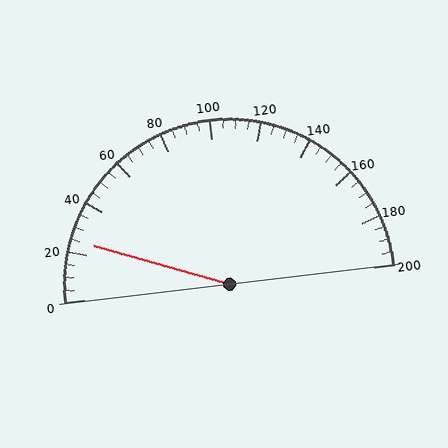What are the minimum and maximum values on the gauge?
The gauge ranges from 0 to 200.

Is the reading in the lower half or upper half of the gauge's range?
The reading is in the lower half of the range (0 to 200).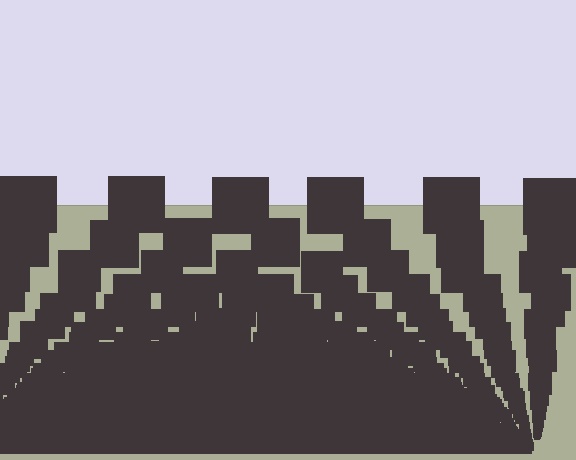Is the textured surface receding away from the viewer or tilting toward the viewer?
The surface appears to tilt toward the viewer. Texture elements get larger and sparser toward the top.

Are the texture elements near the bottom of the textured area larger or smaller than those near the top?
Smaller. The gradient is inverted — elements near the bottom are smaller and denser.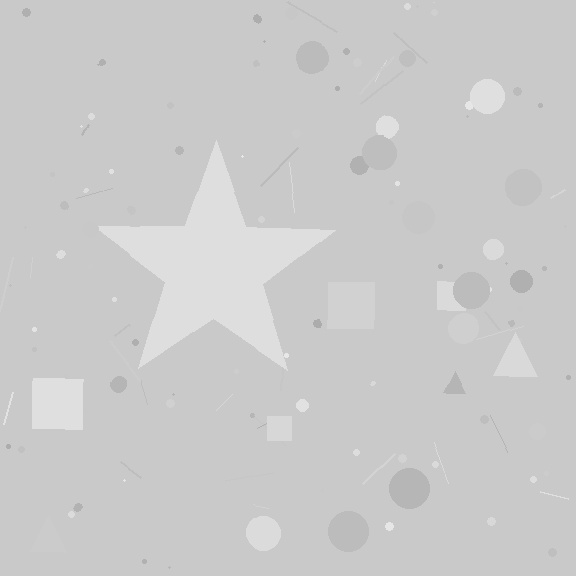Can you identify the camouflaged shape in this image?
The camouflaged shape is a star.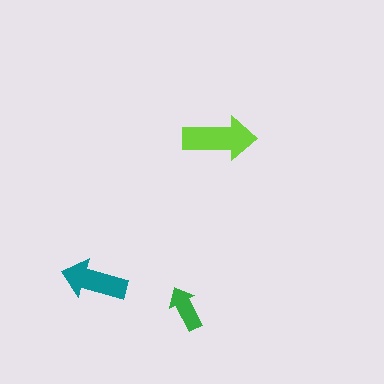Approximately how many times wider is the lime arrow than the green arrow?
About 1.5 times wider.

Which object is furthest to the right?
The lime arrow is rightmost.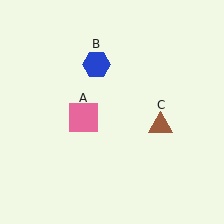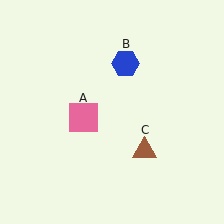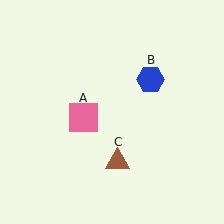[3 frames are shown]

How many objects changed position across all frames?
2 objects changed position: blue hexagon (object B), brown triangle (object C).